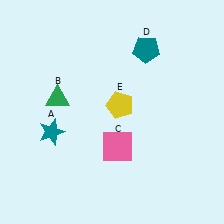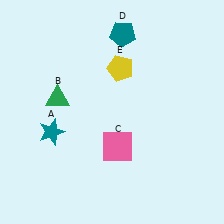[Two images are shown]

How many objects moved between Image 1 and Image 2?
2 objects moved between the two images.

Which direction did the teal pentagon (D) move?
The teal pentagon (D) moved left.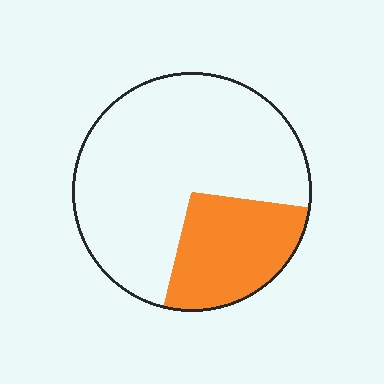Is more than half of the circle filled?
No.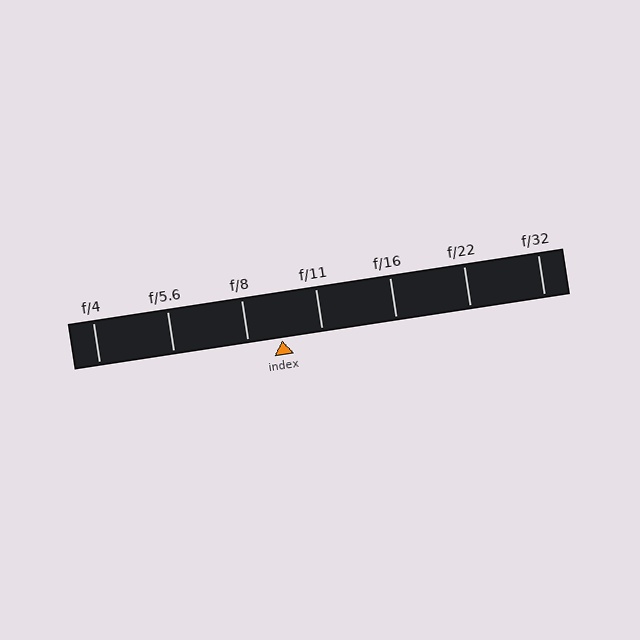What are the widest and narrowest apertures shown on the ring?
The widest aperture shown is f/4 and the narrowest is f/32.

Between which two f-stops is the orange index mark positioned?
The index mark is between f/8 and f/11.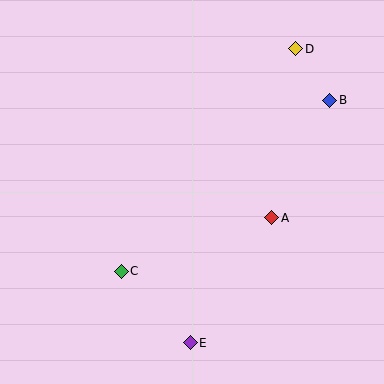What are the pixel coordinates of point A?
Point A is at (272, 218).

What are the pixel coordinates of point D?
Point D is at (296, 49).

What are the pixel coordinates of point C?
Point C is at (121, 271).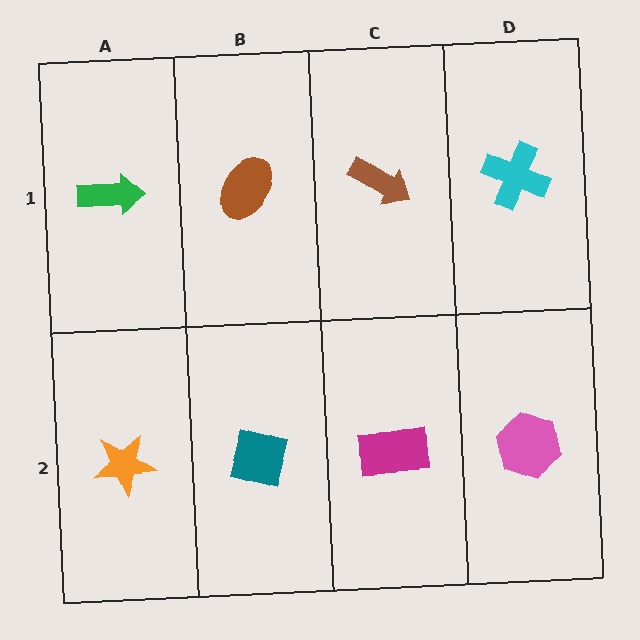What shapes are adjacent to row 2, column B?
A brown ellipse (row 1, column B), an orange star (row 2, column A), a magenta rectangle (row 2, column C).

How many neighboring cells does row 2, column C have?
3.